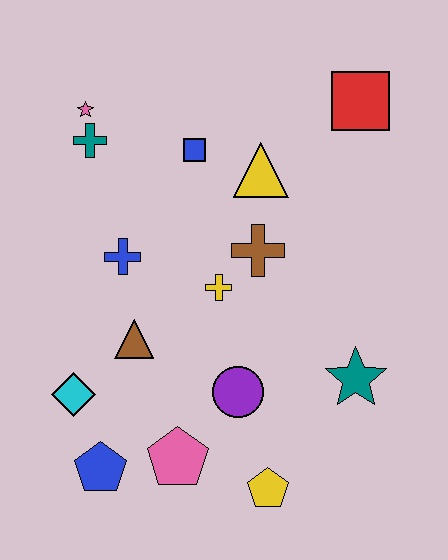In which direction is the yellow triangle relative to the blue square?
The yellow triangle is to the right of the blue square.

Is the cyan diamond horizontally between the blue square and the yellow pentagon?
No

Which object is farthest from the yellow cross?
The red square is farthest from the yellow cross.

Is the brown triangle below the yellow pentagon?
No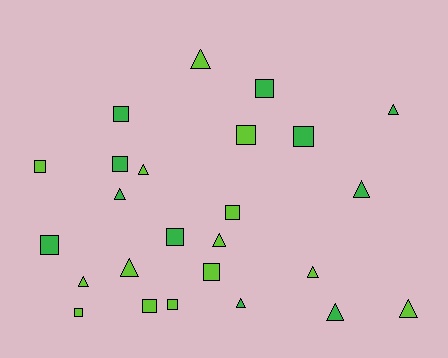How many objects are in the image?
There are 25 objects.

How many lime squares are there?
There are 7 lime squares.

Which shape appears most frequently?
Square, with 13 objects.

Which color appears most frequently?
Lime, with 14 objects.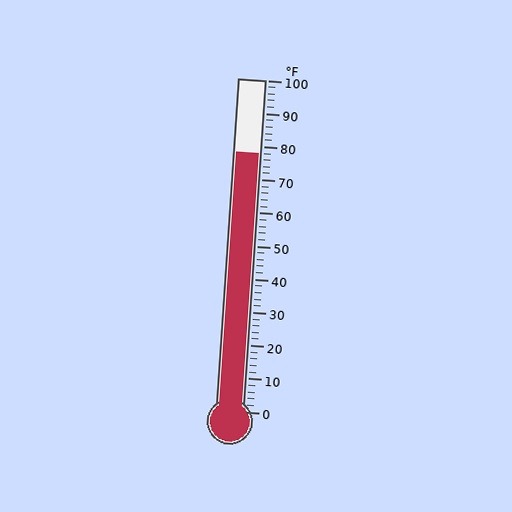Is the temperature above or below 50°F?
The temperature is above 50°F.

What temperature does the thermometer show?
The thermometer shows approximately 78°F.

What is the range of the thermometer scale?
The thermometer scale ranges from 0°F to 100°F.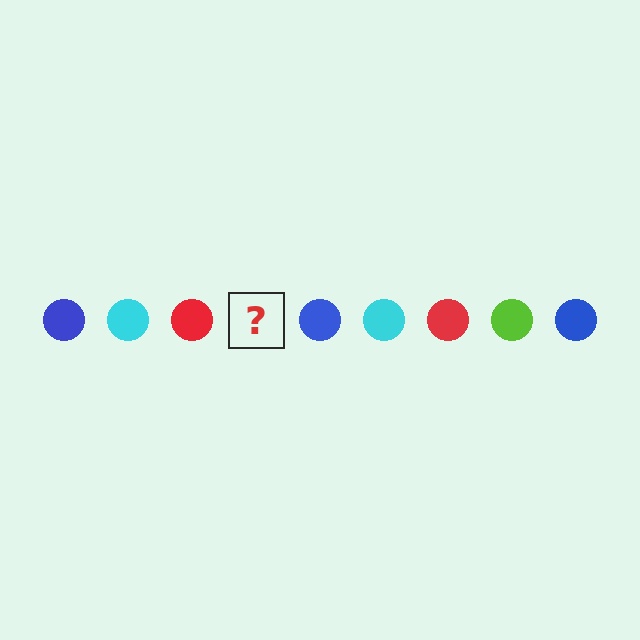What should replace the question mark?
The question mark should be replaced with a lime circle.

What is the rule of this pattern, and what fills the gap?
The rule is that the pattern cycles through blue, cyan, red, lime circles. The gap should be filled with a lime circle.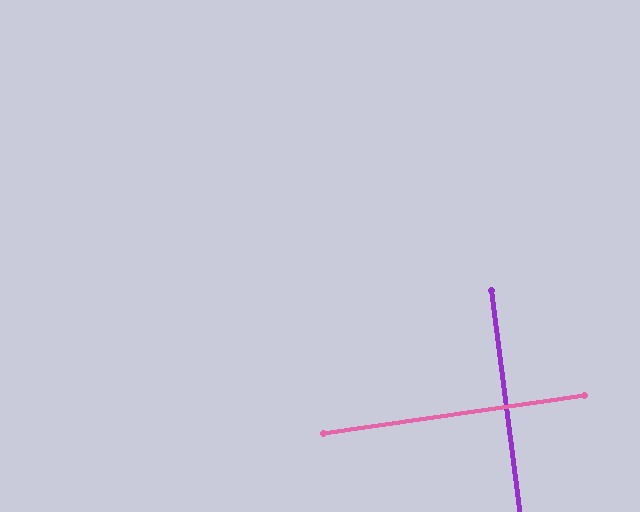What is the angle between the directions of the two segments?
Approximately 89 degrees.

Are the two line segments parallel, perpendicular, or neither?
Perpendicular — they meet at approximately 89°.